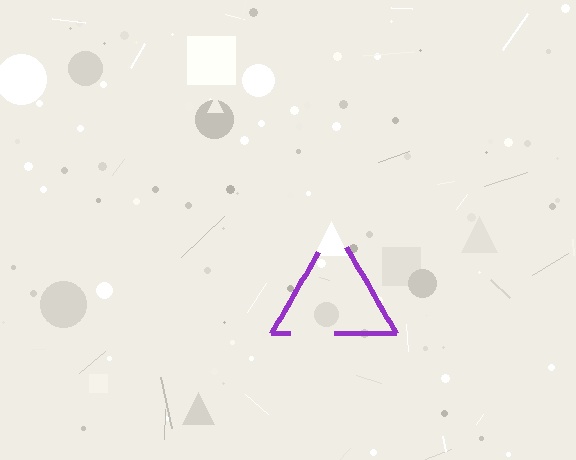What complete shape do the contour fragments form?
The contour fragments form a triangle.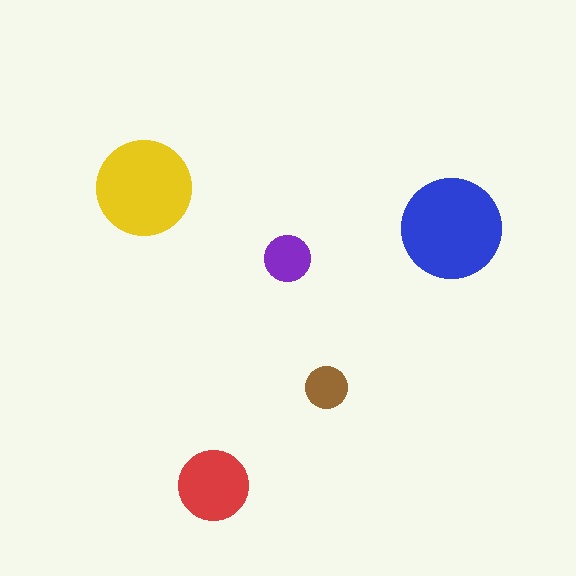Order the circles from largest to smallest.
the blue one, the yellow one, the red one, the purple one, the brown one.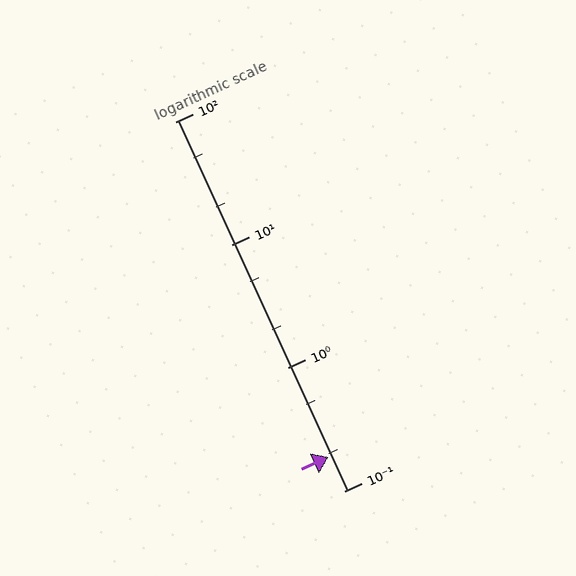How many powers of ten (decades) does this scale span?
The scale spans 3 decades, from 0.1 to 100.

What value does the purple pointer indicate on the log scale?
The pointer indicates approximately 0.19.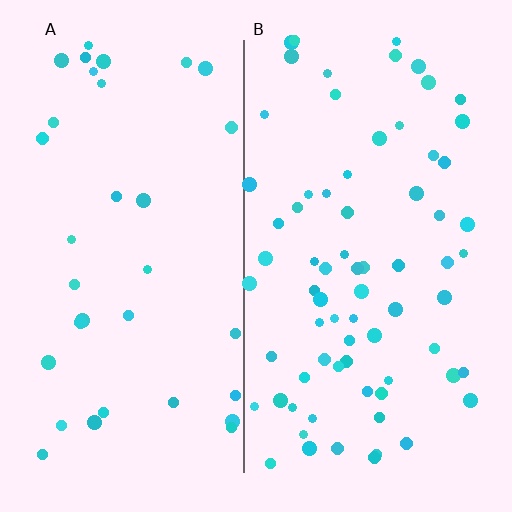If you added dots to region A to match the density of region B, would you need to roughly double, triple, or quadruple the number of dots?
Approximately double.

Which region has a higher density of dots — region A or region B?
B (the right).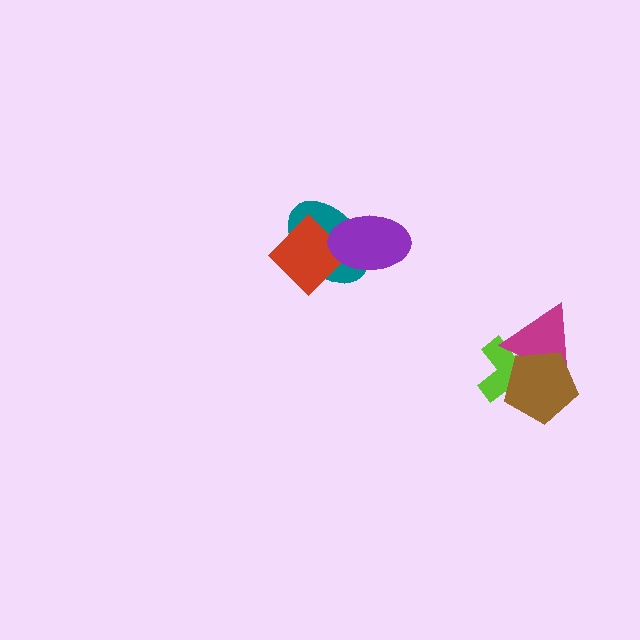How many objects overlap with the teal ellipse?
2 objects overlap with the teal ellipse.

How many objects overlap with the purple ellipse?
2 objects overlap with the purple ellipse.